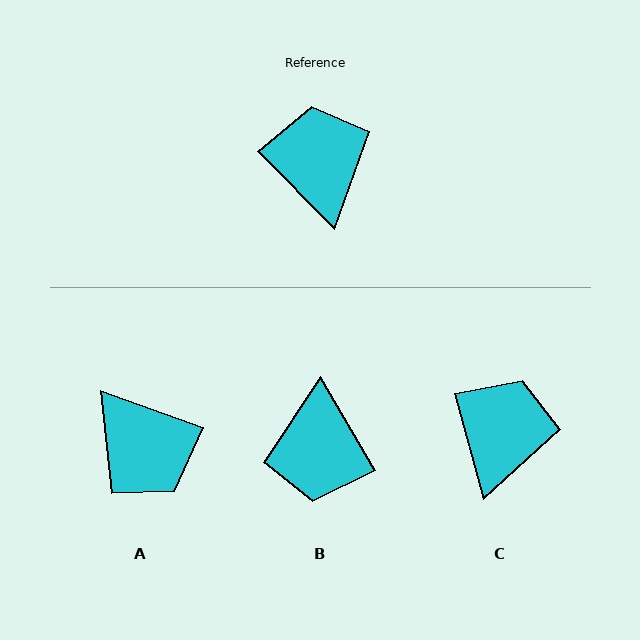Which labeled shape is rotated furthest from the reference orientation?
B, about 166 degrees away.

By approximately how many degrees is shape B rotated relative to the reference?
Approximately 166 degrees counter-clockwise.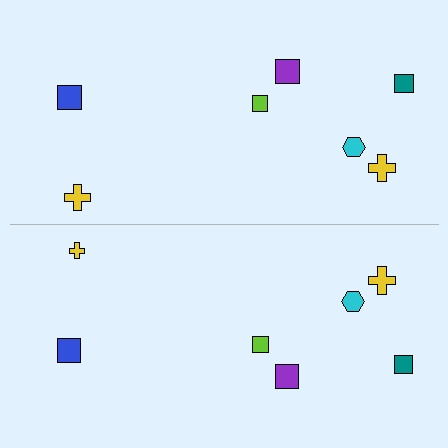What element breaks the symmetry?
The yellow cross on the bottom side has a different size than its mirror counterpart.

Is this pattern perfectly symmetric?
No, the pattern is not perfectly symmetric. The yellow cross on the bottom side has a different size than its mirror counterpart.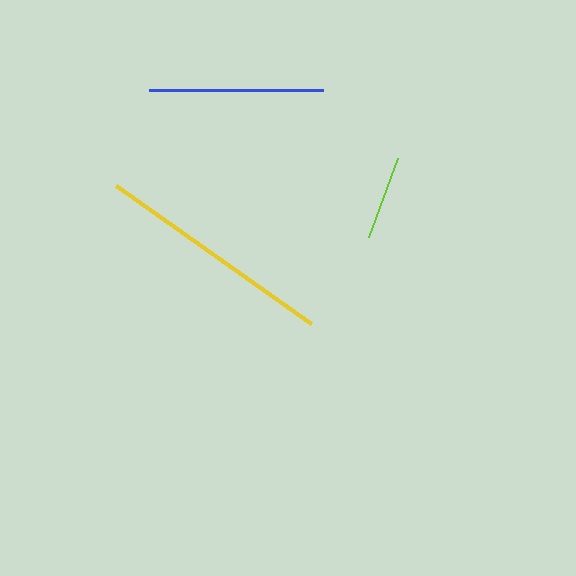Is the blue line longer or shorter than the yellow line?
The yellow line is longer than the blue line.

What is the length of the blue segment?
The blue segment is approximately 174 pixels long.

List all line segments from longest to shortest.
From longest to shortest: yellow, blue, lime.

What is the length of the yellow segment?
The yellow segment is approximately 240 pixels long.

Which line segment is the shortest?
The lime line is the shortest at approximately 84 pixels.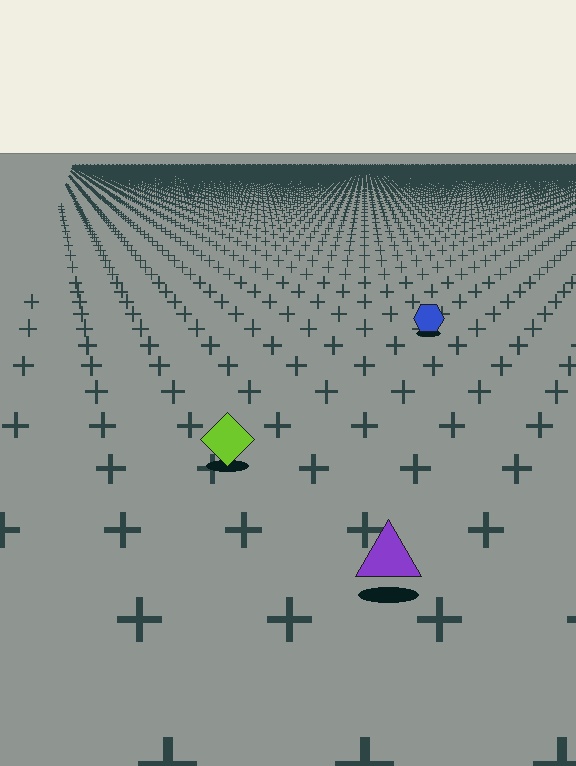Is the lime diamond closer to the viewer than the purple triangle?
No. The purple triangle is closer — you can tell from the texture gradient: the ground texture is coarser near it.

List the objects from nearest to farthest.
From nearest to farthest: the purple triangle, the lime diamond, the blue hexagon.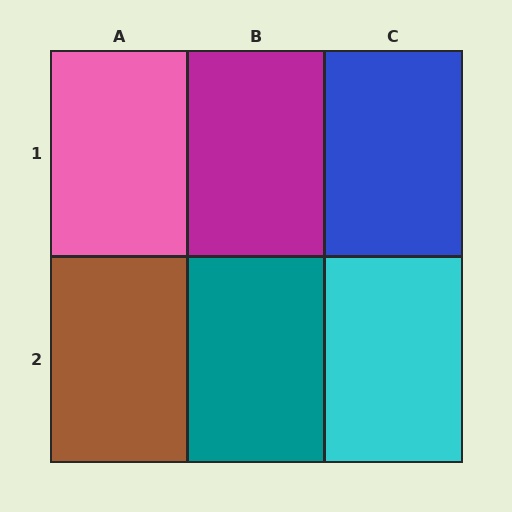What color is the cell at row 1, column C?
Blue.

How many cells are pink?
1 cell is pink.